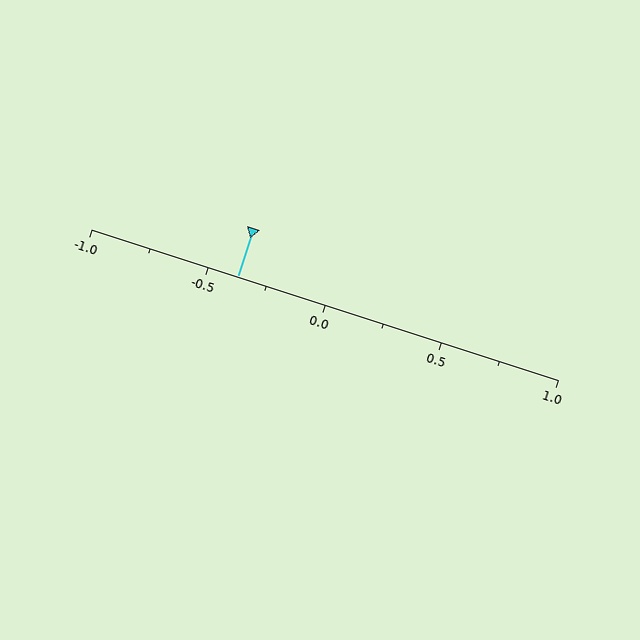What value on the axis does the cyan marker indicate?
The marker indicates approximately -0.38.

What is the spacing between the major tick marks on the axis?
The major ticks are spaced 0.5 apart.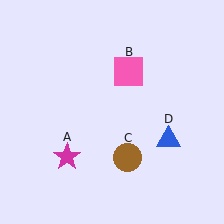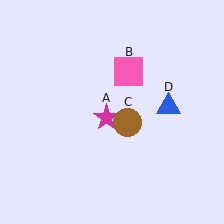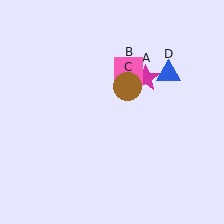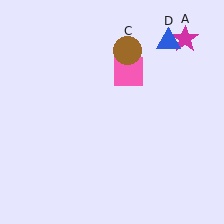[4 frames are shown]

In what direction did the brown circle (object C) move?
The brown circle (object C) moved up.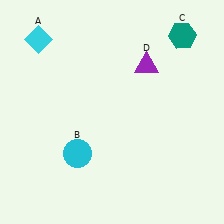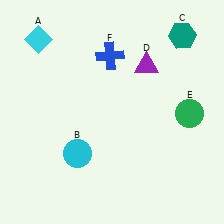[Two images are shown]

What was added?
A green circle (E), a blue cross (F) were added in Image 2.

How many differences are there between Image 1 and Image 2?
There are 2 differences between the two images.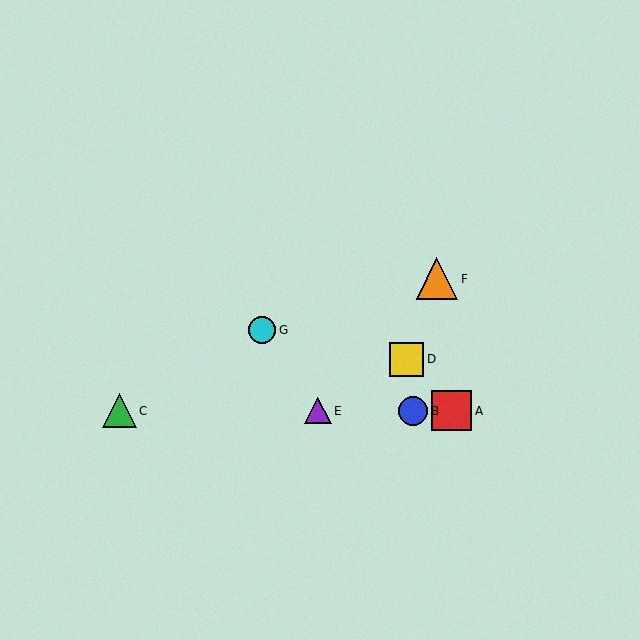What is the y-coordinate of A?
Object A is at y≈411.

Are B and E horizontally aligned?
Yes, both are at y≈411.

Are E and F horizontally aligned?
No, E is at y≈411 and F is at y≈279.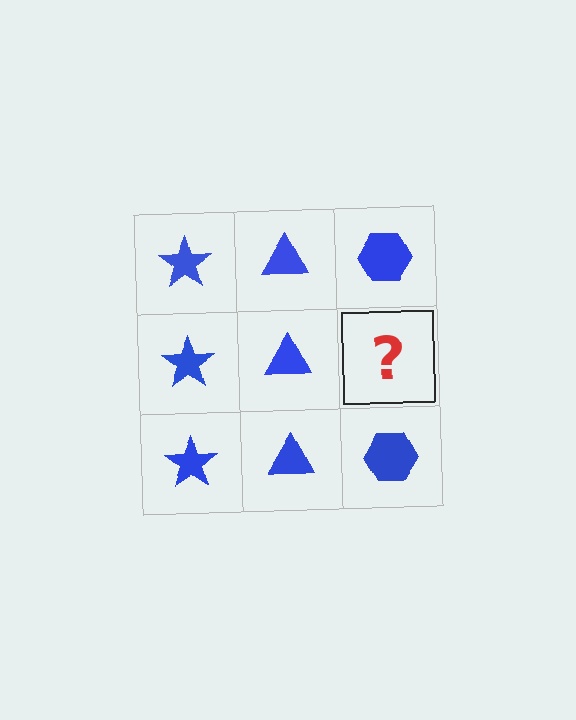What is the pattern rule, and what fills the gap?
The rule is that each column has a consistent shape. The gap should be filled with a blue hexagon.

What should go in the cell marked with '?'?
The missing cell should contain a blue hexagon.